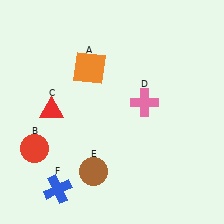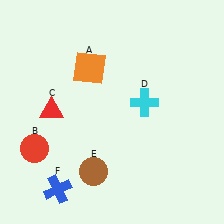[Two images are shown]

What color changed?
The cross (D) changed from pink in Image 1 to cyan in Image 2.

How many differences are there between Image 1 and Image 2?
There is 1 difference between the two images.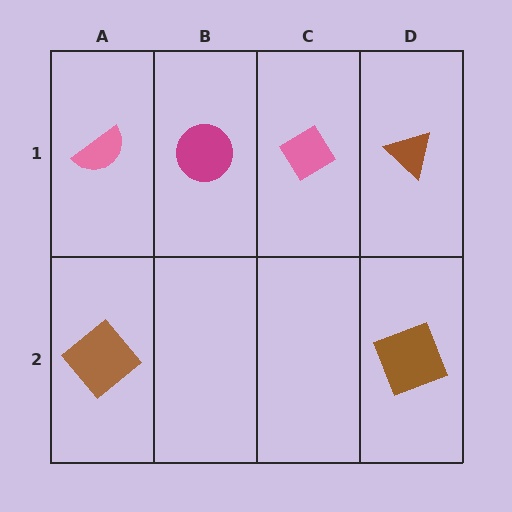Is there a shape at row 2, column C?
No, that cell is empty.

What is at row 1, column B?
A magenta circle.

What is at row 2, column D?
A brown square.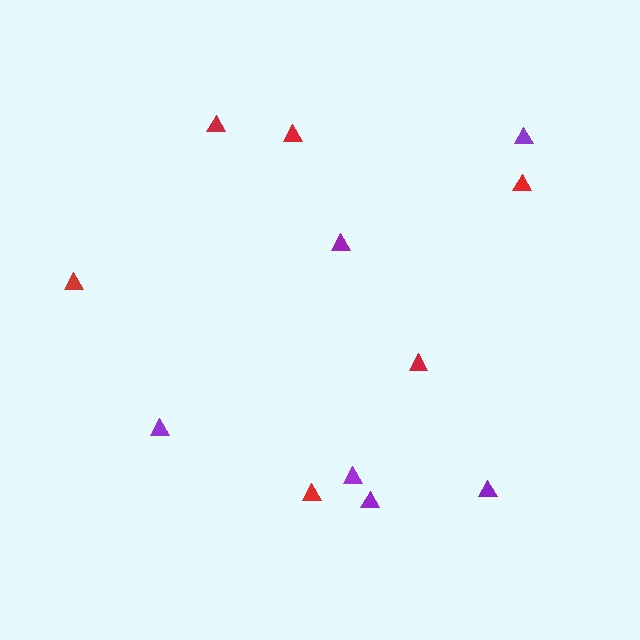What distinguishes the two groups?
There are 2 groups: one group of purple triangles (6) and one group of red triangles (6).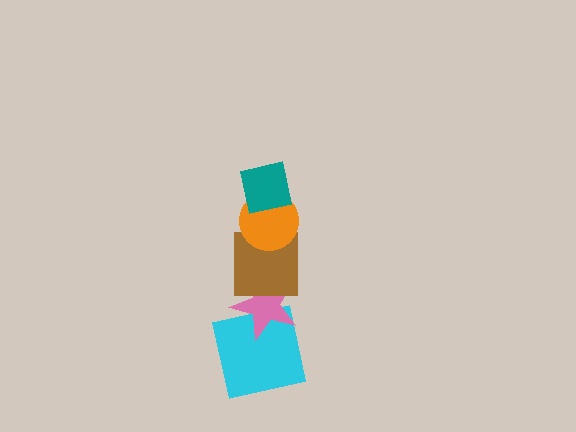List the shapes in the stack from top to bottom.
From top to bottom: the teal square, the orange circle, the brown square, the pink star, the cyan square.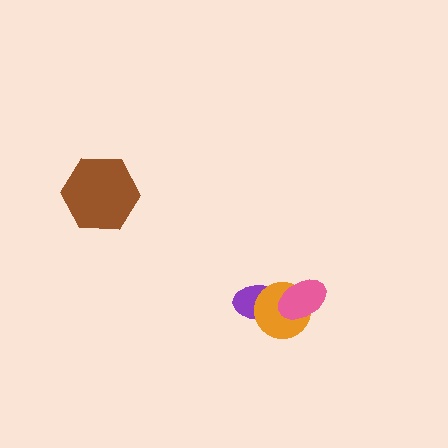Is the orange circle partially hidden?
Yes, it is partially covered by another shape.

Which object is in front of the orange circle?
The pink ellipse is in front of the orange circle.